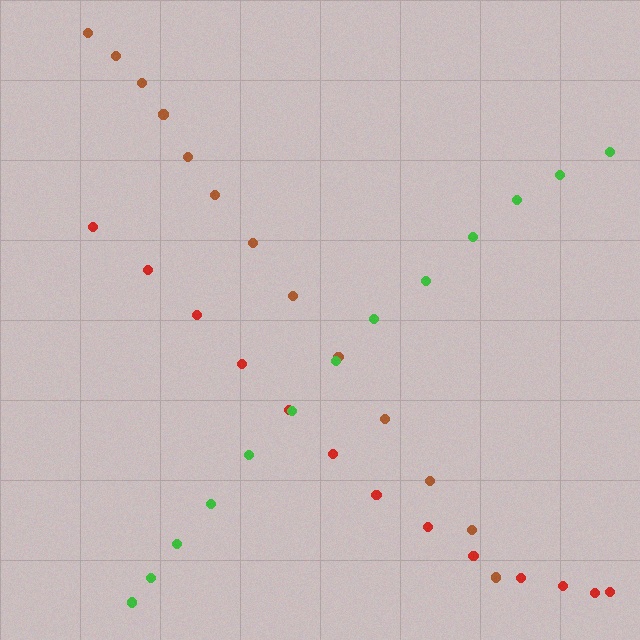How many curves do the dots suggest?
There are 3 distinct paths.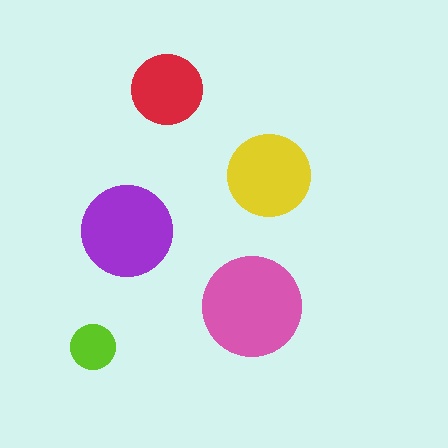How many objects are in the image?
There are 5 objects in the image.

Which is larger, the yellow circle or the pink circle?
The pink one.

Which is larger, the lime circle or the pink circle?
The pink one.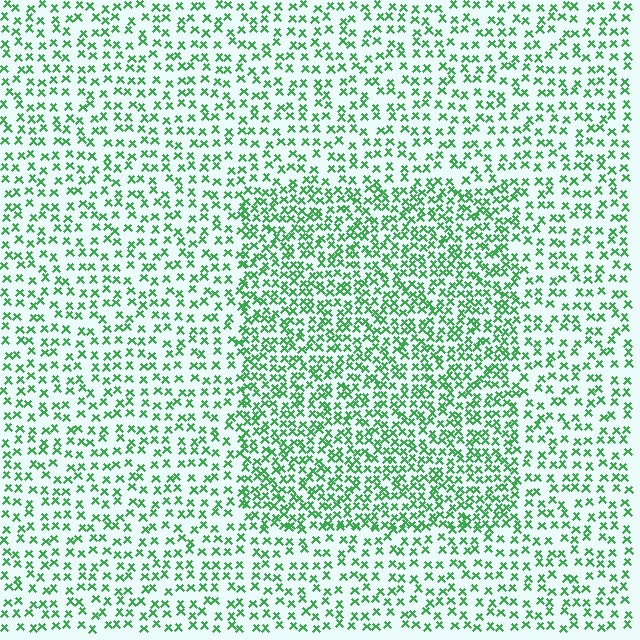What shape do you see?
I see a rectangle.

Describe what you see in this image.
The image contains small green elements arranged at two different densities. A rectangle-shaped region is visible where the elements are more densely packed than the surrounding area.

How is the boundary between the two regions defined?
The boundary is defined by a change in element density (approximately 1.8x ratio). All elements are the same color, size, and shape.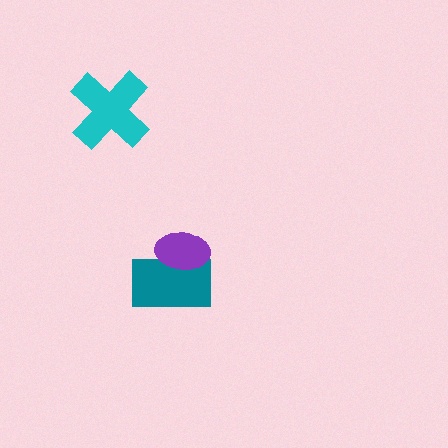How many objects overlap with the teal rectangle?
1 object overlaps with the teal rectangle.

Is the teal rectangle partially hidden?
Yes, it is partially covered by another shape.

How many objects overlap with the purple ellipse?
1 object overlaps with the purple ellipse.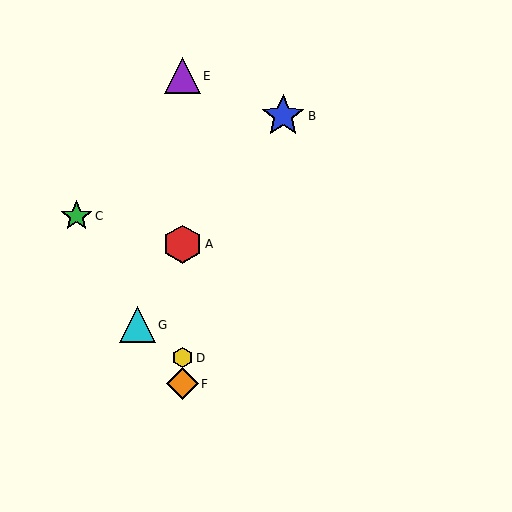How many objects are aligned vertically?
4 objects (A, D, E, F) are aligned vertically.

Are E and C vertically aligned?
No, E is at x≈182 and C is at x≈76.